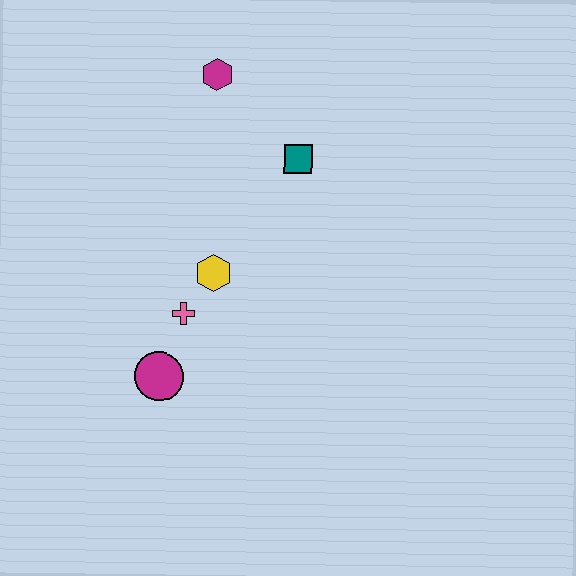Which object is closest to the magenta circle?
The pink cross is closest to the magenta circle.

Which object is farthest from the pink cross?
The magenta hexagon is farthest from the pink cross.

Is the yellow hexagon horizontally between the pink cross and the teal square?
Yes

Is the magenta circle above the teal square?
No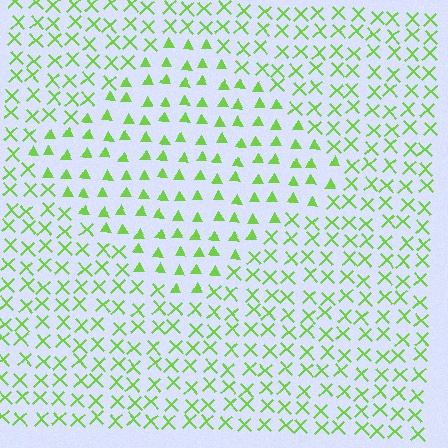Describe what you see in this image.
The image is filled with small lime elements arranged in a uniform grid. A diamond-shaped region contains triangles, while the surrounding area contains X marks. The boundary is defined purely by the change in element shape.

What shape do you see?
I see a diamond.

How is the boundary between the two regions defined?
The boundary is defined by a change in element shape: triangles inside vs. X marks outside. All elements share the same color and spacing.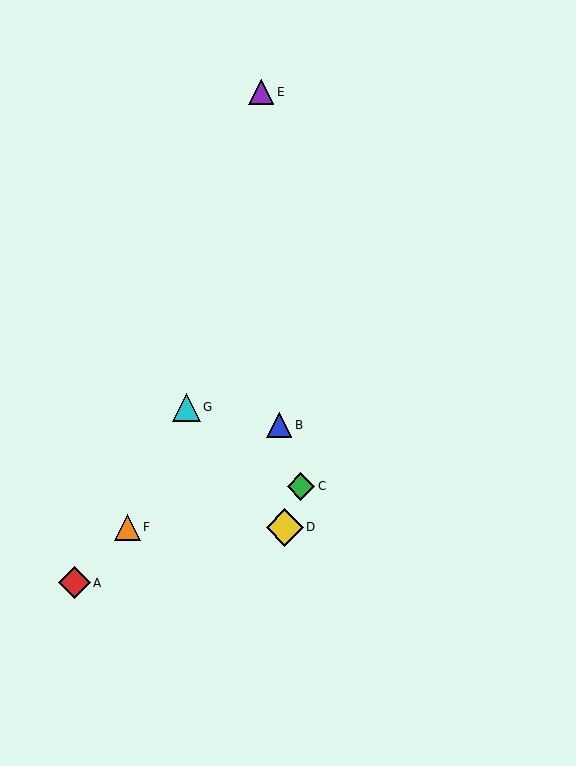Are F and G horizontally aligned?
No, F is at y≈527 and G is at y≈407.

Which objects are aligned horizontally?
Objects D, F are aligned horizontally.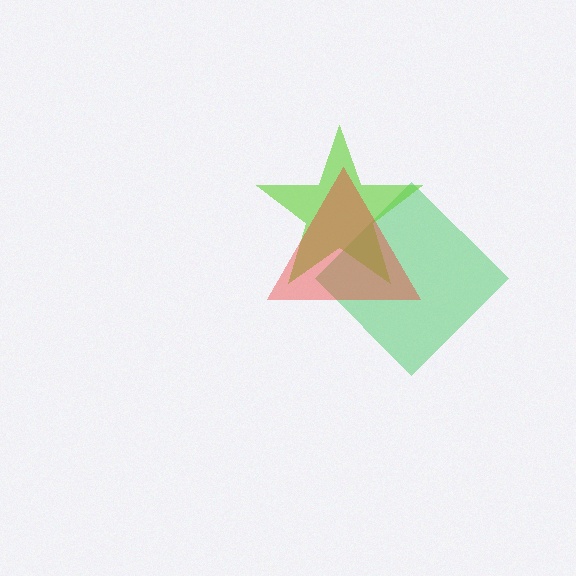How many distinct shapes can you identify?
There are 3 distinct shapes: a green diamond, a lime star, a red triangle.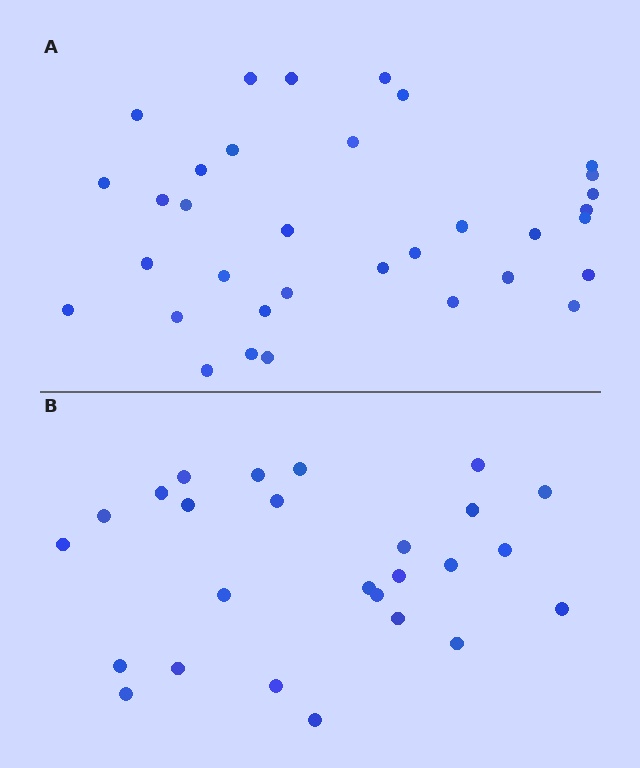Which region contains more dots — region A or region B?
Region A (the top region) has more dots.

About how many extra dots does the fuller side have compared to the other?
Region A has roughly 8 or so more dots than region B.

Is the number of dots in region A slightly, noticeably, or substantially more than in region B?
Region A has noticeably more, but not dramatically so. The ratio is roughly 1.3 to 1.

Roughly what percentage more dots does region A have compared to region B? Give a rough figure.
About 30% more.